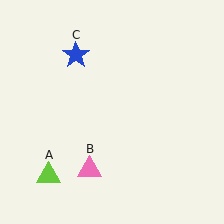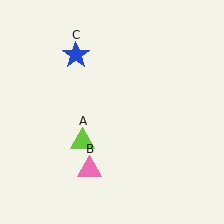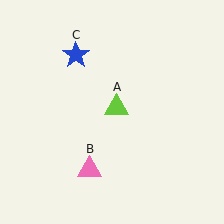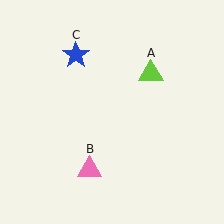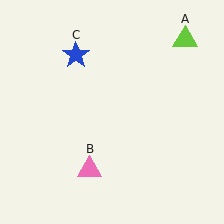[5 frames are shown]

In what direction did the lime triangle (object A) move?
The lime triangle (object A) moved up and to the right.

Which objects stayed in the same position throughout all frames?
Pink triangle (object B) and blue star (object C) remained stationary.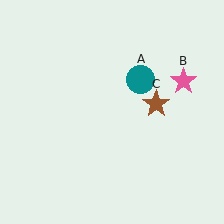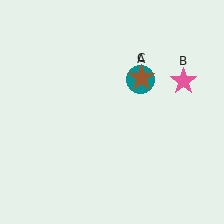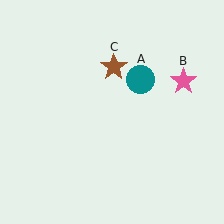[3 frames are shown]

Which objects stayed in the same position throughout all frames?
Teal circle (object A) and pink star (object B) remained stationary.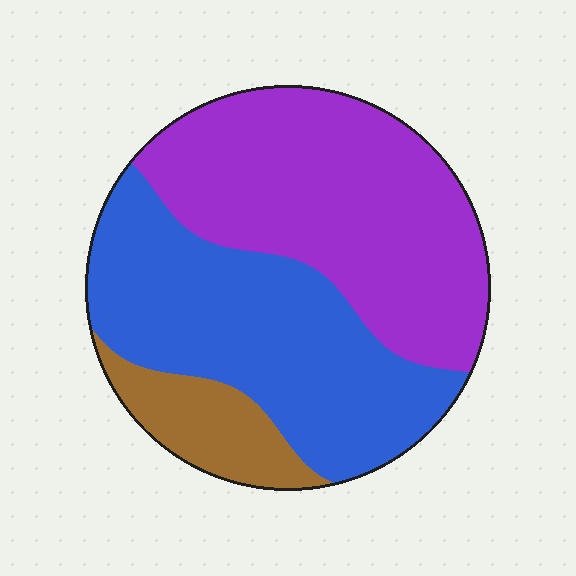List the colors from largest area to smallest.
From largest to smallest: purple, blue, brown.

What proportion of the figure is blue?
Blue covers around 40% of the figure.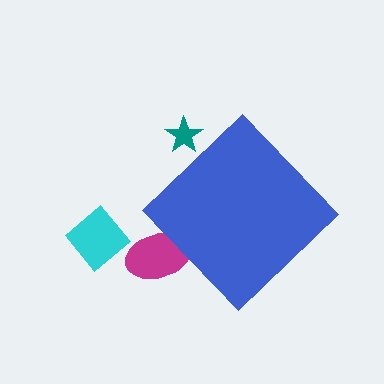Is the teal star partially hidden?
Yes, the teal star is partially hidden behind the blue diamond.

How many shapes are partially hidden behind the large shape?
2 shapes are partially hidden.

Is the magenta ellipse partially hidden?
Yes, the magenta ellipse is partially hidden behind the blue diamond.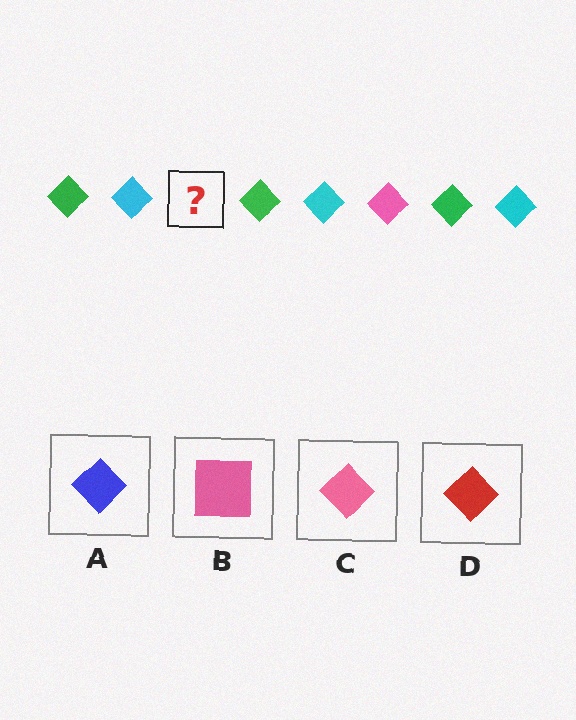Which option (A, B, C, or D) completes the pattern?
C.